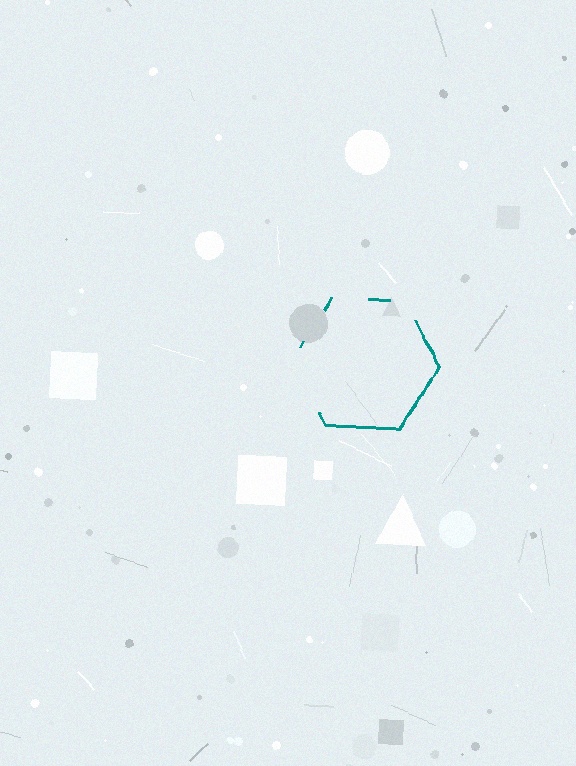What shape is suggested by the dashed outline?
The dashed outline suggests a hexagon.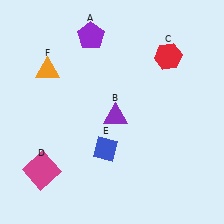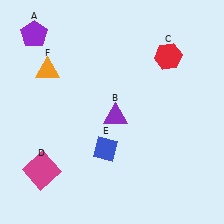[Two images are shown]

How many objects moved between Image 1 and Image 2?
1 object moved between the two images.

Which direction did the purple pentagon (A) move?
The purple pentagon (A) moved left.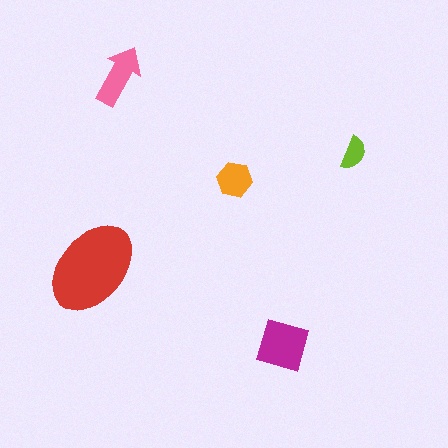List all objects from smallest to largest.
The lime semicircle, the orange hexagon, the pink arrow, the magenta diamond, the red ellipse.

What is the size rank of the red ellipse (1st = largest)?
1st.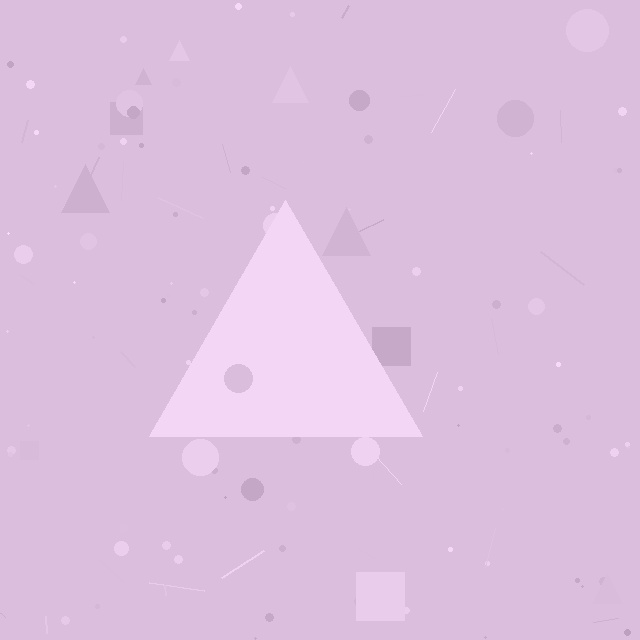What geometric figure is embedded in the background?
A triangle is embedded in the background.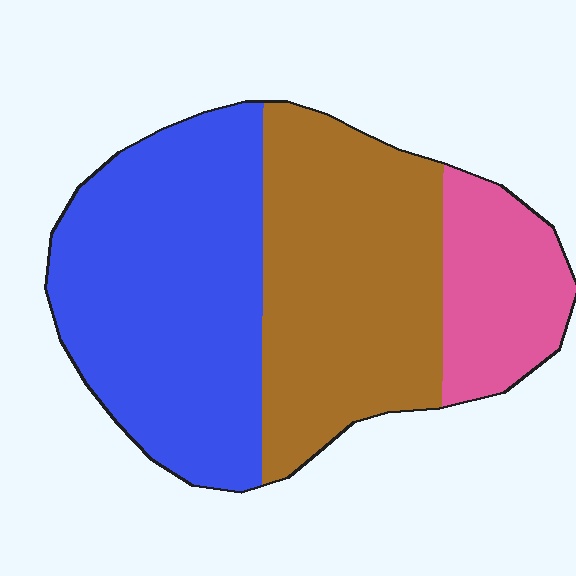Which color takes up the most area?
Blue, at roughly 45%.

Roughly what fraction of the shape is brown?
Brown takes up between a third and a half of the shape.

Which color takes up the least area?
Pink, at roughly 15%.